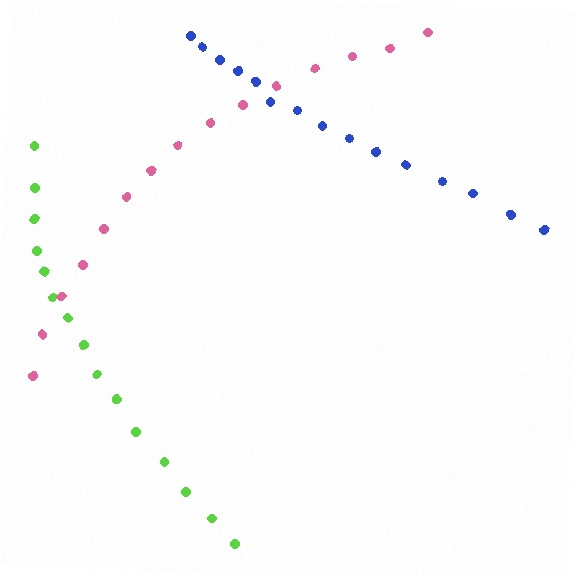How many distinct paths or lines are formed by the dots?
There are 3 distinct paths.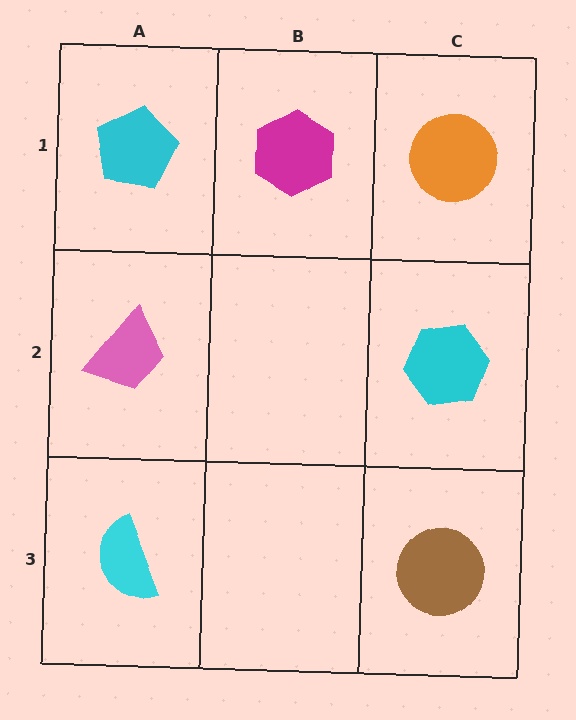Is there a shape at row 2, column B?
No, that cell is empty.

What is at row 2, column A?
A pink trapezoid.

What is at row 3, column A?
A cyan semicircle.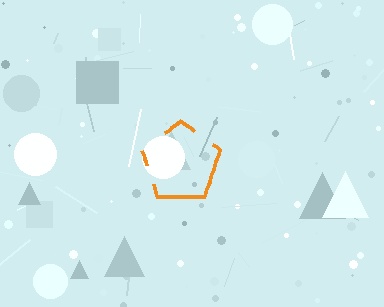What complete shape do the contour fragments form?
The contour fragments form a pentagon.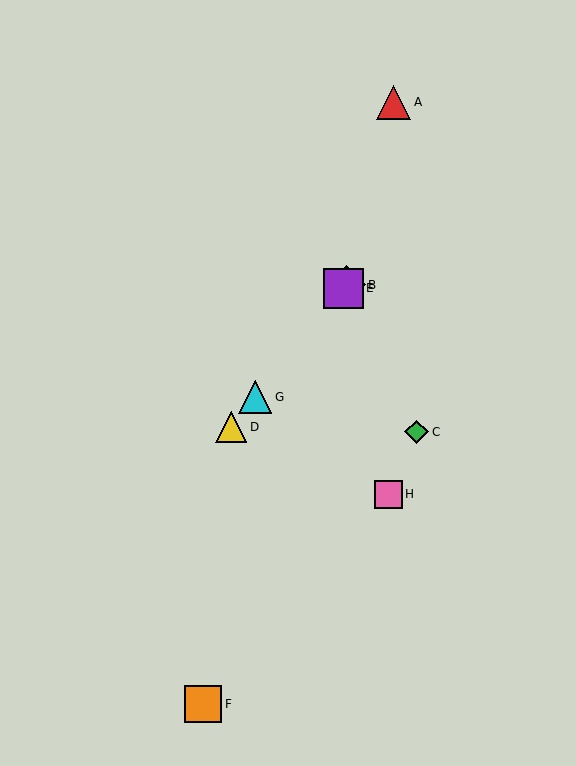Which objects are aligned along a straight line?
Objects B, D, E, G are aligned along a straight line.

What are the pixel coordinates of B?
Object B is at (346, 285).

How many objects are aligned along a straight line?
4 objects (B, D, E, G) are aligned along a straight line.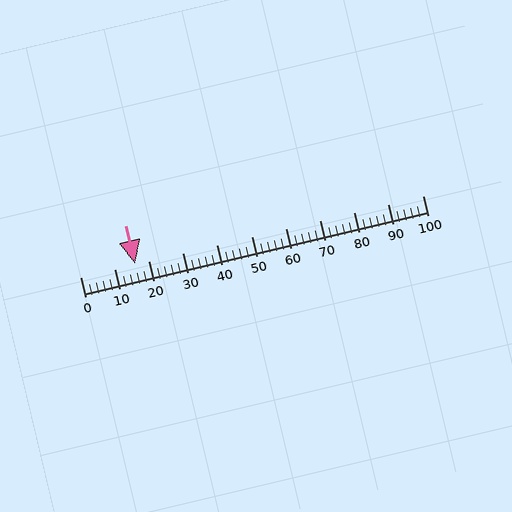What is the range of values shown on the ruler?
The ruler shows values from 0 to 100.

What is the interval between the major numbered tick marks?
The major tick marks are spaced 10 units apart.